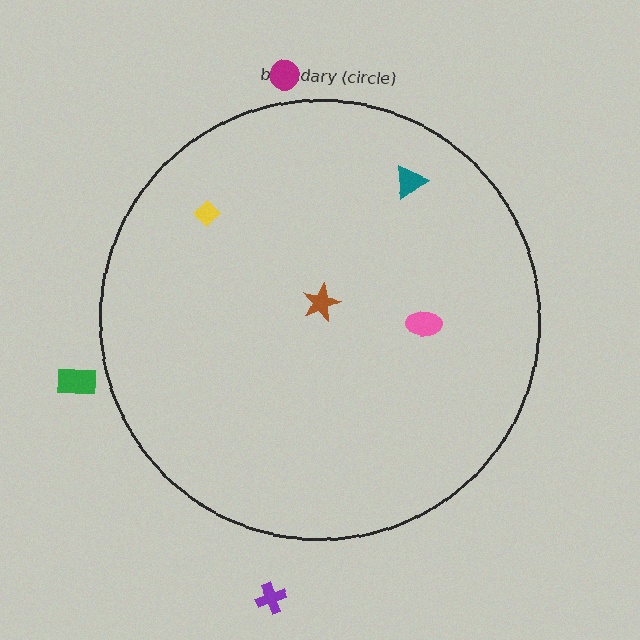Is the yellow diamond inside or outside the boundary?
Inside.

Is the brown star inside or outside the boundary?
Inside.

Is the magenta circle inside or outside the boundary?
Outside.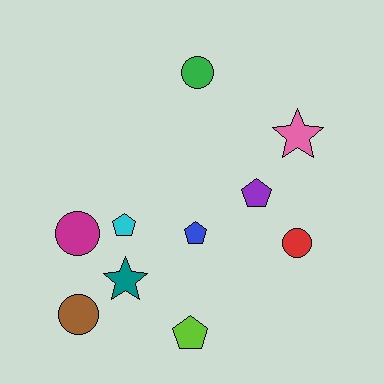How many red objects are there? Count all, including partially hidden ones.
There is 1 red object.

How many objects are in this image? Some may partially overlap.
There are 10 objects.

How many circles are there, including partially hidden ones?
There are 4 circles.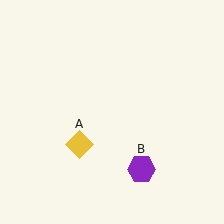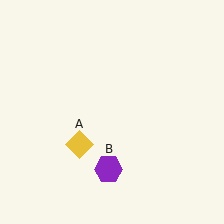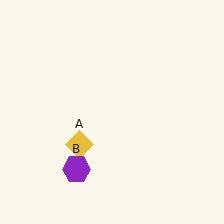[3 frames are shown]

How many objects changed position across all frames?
1 object changed position: purple hexagon (object B).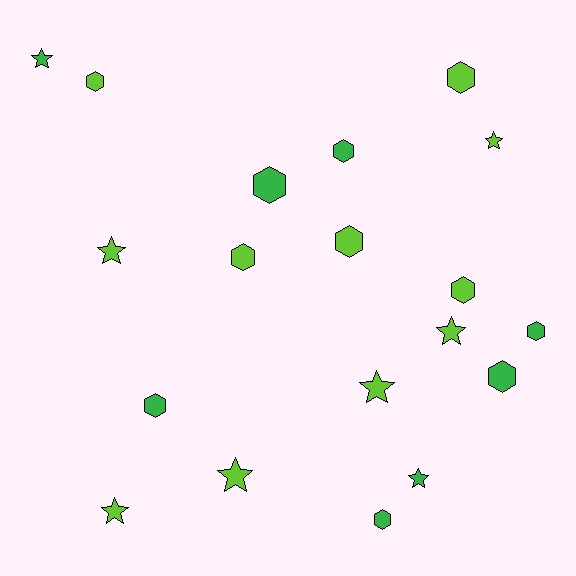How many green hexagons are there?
There are 6 green hexagons.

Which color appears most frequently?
Lime, with 11 objects.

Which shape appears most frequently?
Hexagon, with 11 objects.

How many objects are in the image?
There are 19 objects.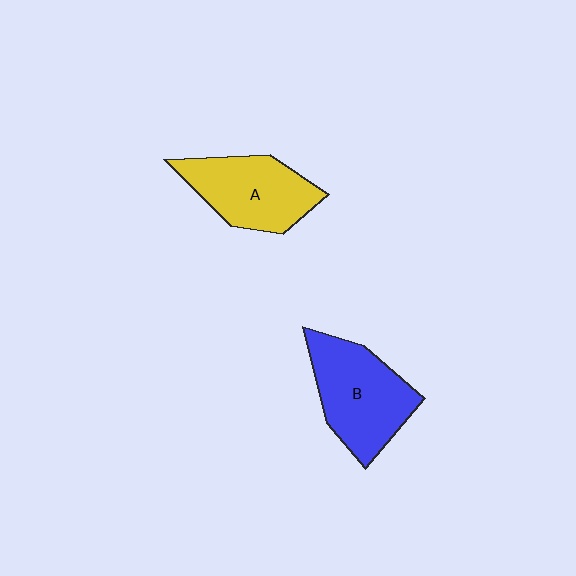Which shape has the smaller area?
Shape A (yellow).